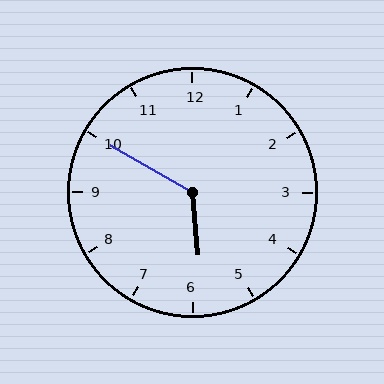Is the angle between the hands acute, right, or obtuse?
It is obtuse.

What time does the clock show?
5:50.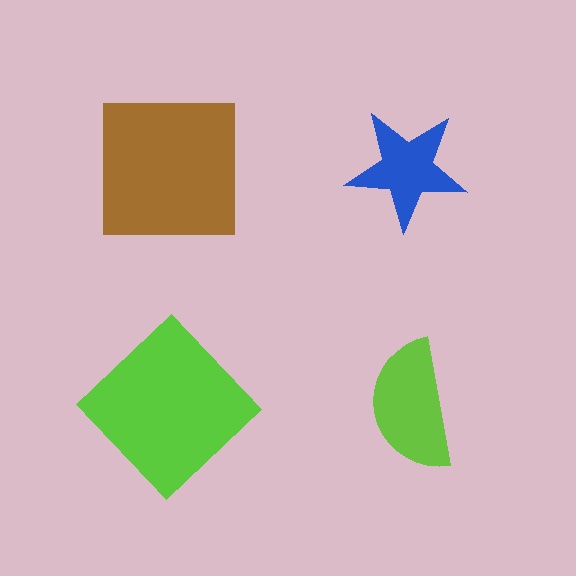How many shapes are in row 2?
2 shapes.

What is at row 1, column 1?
A brown square.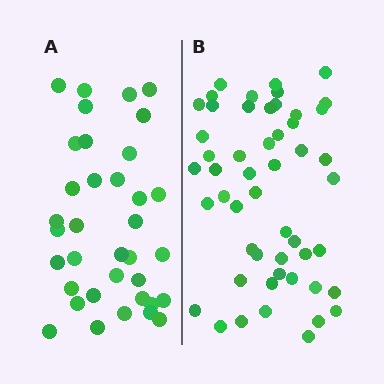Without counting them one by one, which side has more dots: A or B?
Region B (the right region) has more dots.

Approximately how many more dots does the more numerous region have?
Region B has approximately 15 more dots than region A.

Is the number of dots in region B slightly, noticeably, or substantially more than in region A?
Region B has noticeably more, but not dramatically so. The ratio is roughly 1.4 to 1.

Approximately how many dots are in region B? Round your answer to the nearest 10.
About 50 dots. (The exact count is 51, which rounds to 50.)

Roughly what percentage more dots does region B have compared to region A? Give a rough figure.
About 40% more.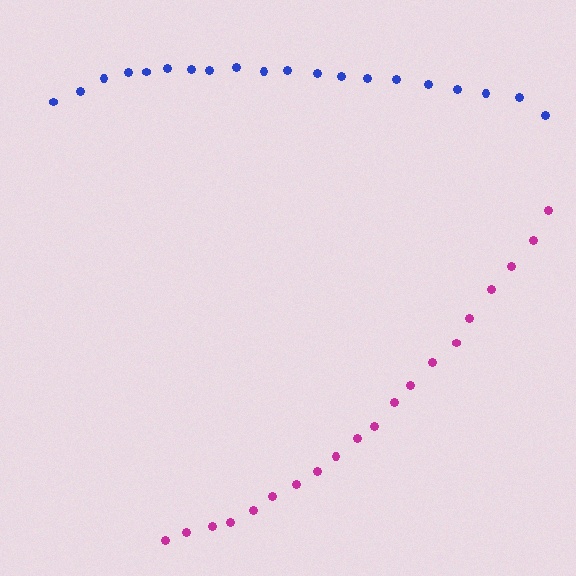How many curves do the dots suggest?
There are 2 distinct paths.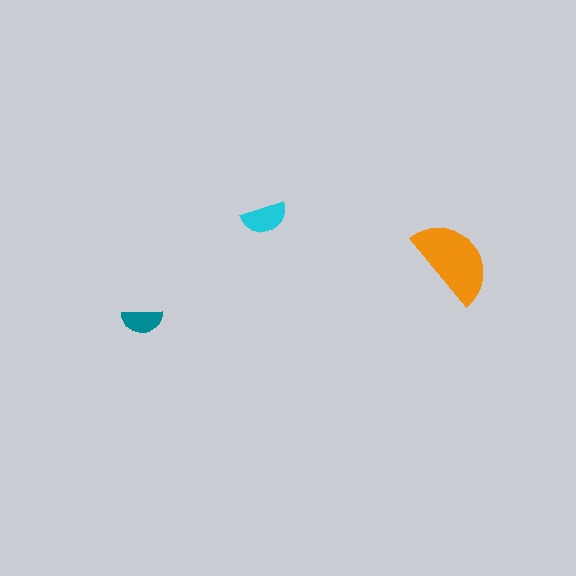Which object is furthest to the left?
The teal semicircle is leftmost.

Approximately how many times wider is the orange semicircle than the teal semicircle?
About 2 times wider.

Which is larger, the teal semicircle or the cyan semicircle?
The cyan one.